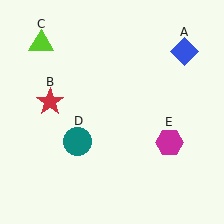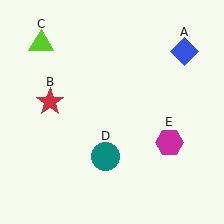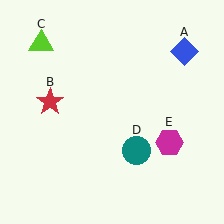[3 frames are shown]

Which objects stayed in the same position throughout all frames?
Blue diamond (object A) and red star (object B) and lime triangle (object C) and magenta hexagon (object E) remained stationary.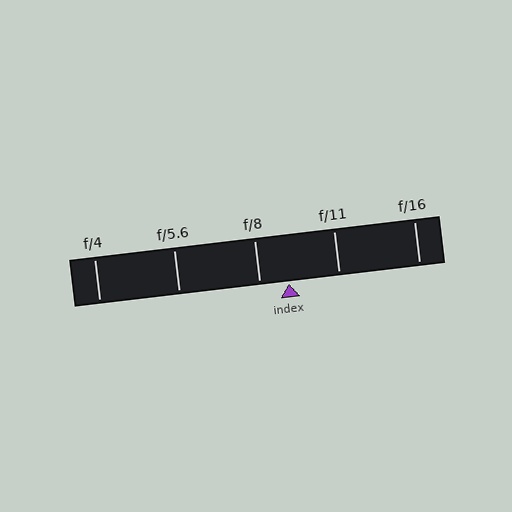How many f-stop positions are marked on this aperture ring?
There are 5 f-stop positions marked.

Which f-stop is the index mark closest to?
The index mark is closest to f/8.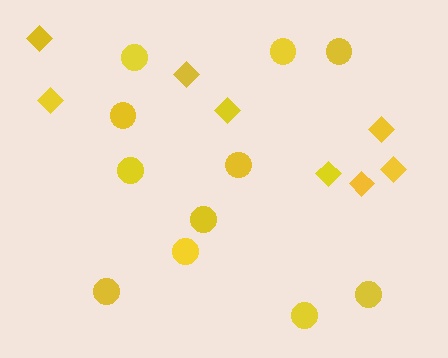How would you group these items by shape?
There are 2 groups: one group of circles (11) and one group of diamonds (8).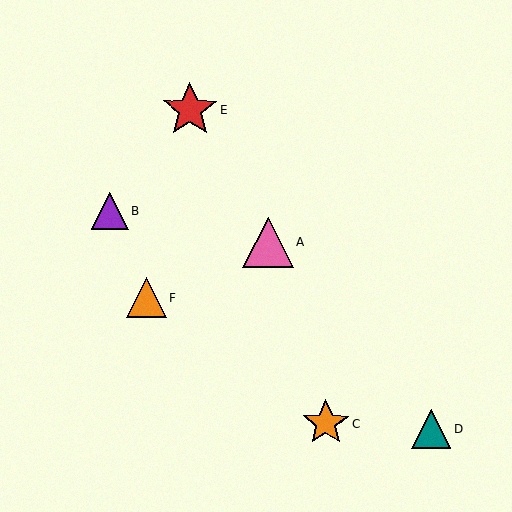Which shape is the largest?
The red star (labeled E) is the largest.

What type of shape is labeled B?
Shape B is a purple triangle.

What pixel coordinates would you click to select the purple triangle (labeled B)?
Click at (110, 211) to select the purple triangle B.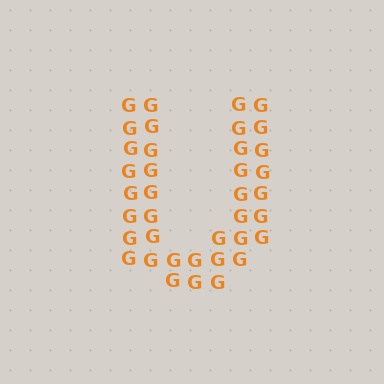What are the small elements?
The small elements are letter G's.